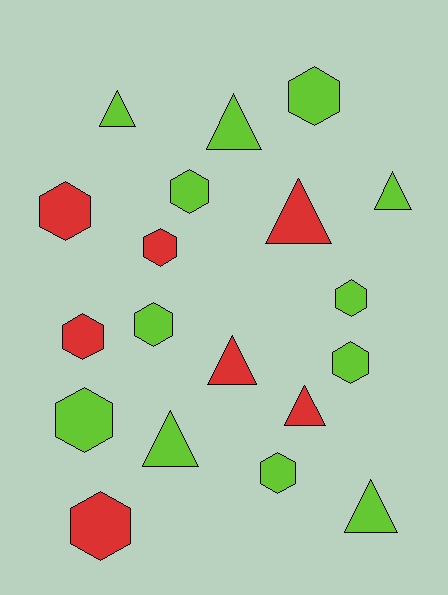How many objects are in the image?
There are 19 objects.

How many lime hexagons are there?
There are 7 lime hexagons.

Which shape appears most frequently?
Hexagon, with 11 objects.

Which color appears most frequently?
Lime, with 12 objects.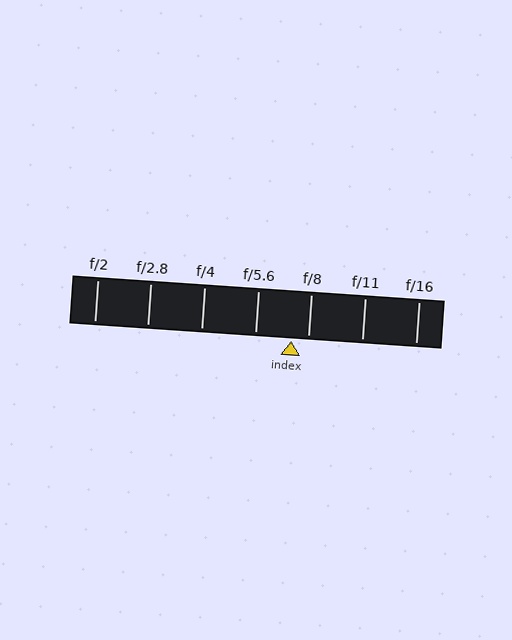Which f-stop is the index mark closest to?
The index mark is closest to f/8.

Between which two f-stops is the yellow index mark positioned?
The index mark is between f/5.6 and f/8.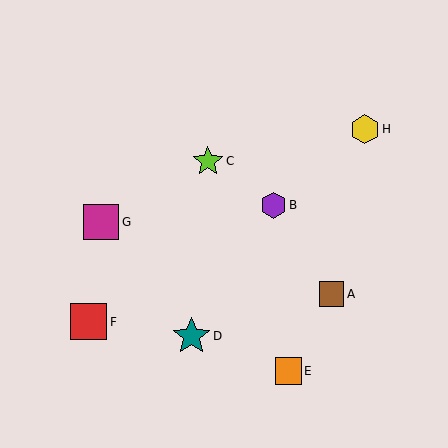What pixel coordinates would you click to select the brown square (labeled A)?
Click at (331, 294) to select the brown square A.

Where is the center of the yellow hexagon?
The center of the yellow hexagon is at (365, 129).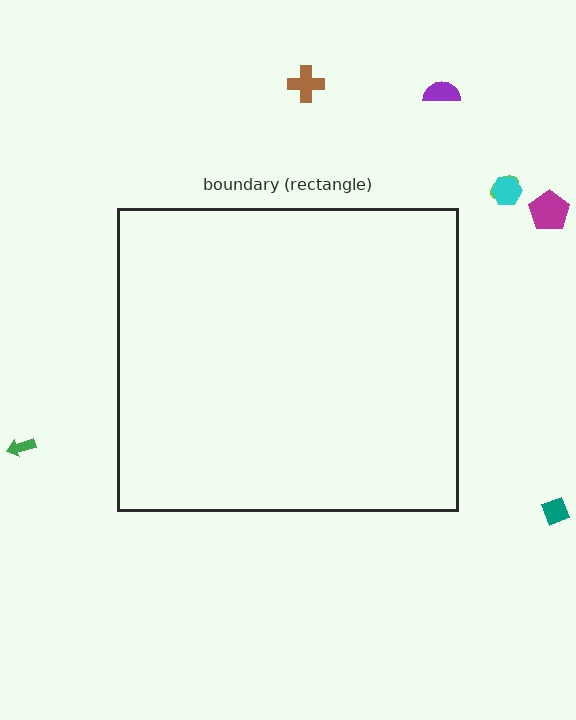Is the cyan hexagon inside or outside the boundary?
Outside.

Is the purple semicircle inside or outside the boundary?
Outside.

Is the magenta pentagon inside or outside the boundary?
Outside.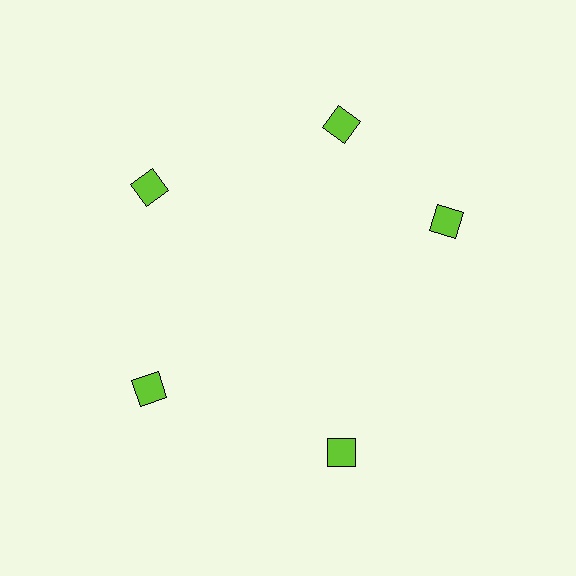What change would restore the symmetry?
The symmetry would be restored by rotating it back into even spacing with its neighbors so that all 5 squares sit at equal angles and equal distance from the center.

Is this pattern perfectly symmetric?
No. The 5 lime squares are arranged in a ring, but one element near the 3 o'clock position is rotated out of alignment along the ring, breaking the 5-fold rotational symmetry.